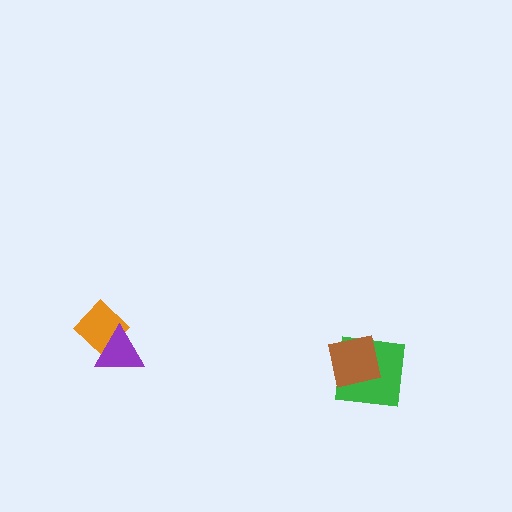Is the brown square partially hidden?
No, no other shape covers it.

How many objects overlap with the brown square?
1 object overlaps with the brown square.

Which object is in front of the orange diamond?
The purple triangle is in front of the orange diamond.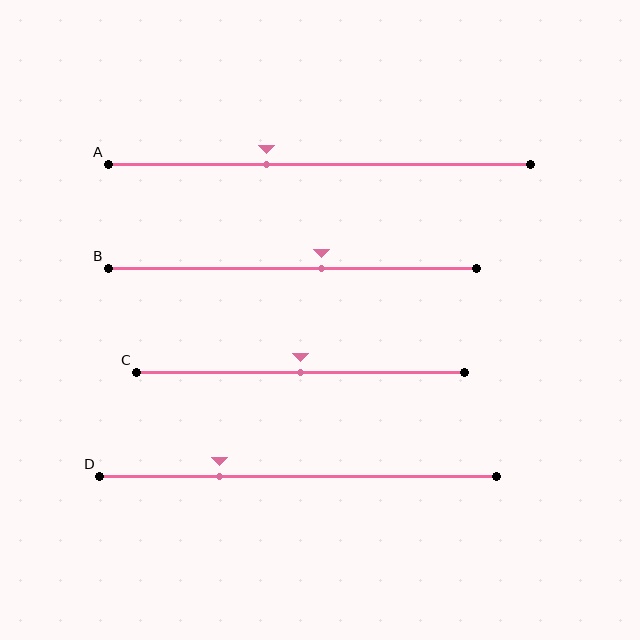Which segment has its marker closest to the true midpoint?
Segment C has its marker closest to the true midpoint.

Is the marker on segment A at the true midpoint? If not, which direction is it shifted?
No, the marker on segment A is shifted to the left by about 13% of the segment length.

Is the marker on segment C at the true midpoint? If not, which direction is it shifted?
Yes, the marker on segment C is at the true midpoint.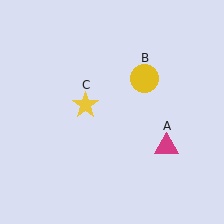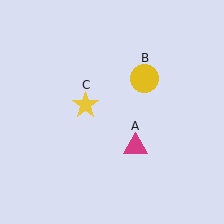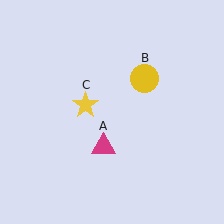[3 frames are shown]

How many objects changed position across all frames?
1 object changed position: magenta triangle (object A).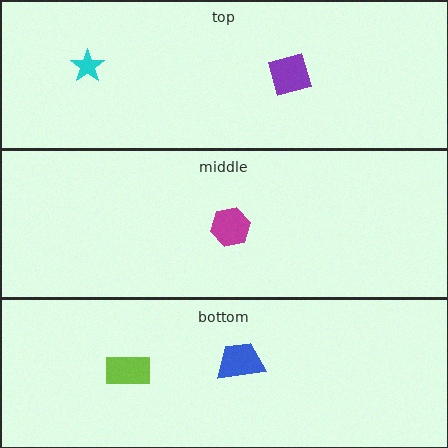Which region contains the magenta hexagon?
The middle region.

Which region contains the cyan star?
The top region.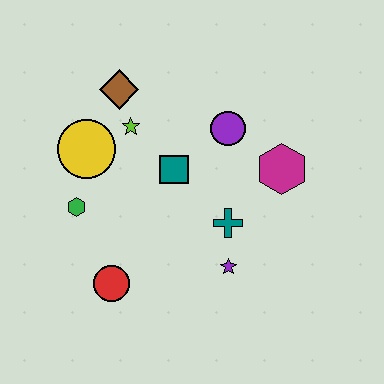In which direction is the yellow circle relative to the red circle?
The yellow circle is above the red circle.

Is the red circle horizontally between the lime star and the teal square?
No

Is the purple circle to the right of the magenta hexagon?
No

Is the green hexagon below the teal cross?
No